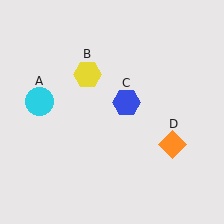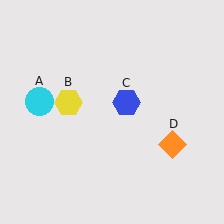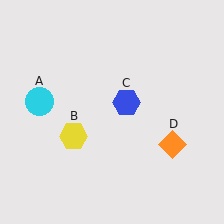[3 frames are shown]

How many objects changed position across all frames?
1 object changed position: yellow hexagon (object B).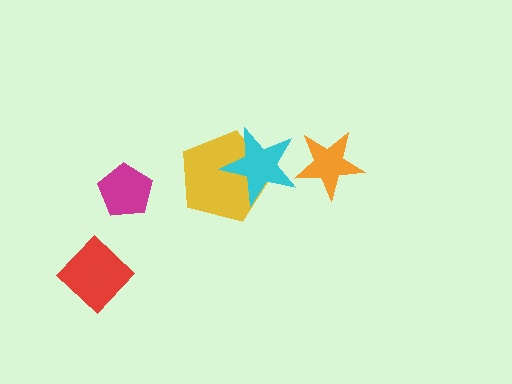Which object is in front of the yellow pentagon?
The cyan star is in front of the yellow pentagon.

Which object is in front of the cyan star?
The orange star is in front of the cyan star.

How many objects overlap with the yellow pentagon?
1 object overlaps with the yellow pentagon.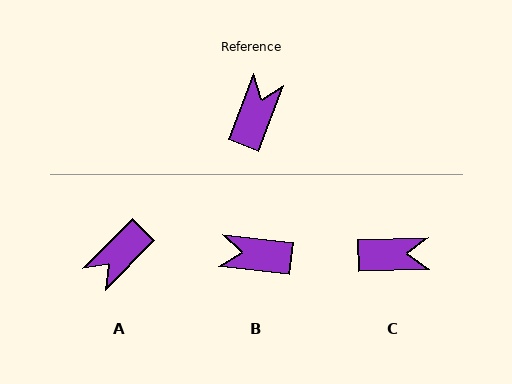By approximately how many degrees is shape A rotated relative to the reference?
Approximately 156 degrees counter-clockwise.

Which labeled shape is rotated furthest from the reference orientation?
A, about 156 degrees away.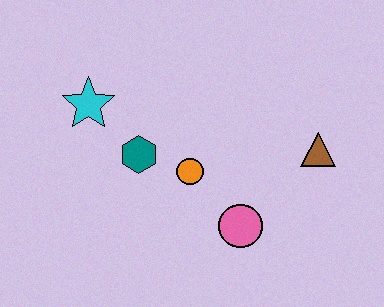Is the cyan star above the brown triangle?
Yes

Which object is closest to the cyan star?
The teal hexagon is closest to the cyan star.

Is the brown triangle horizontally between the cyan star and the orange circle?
No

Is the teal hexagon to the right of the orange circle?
No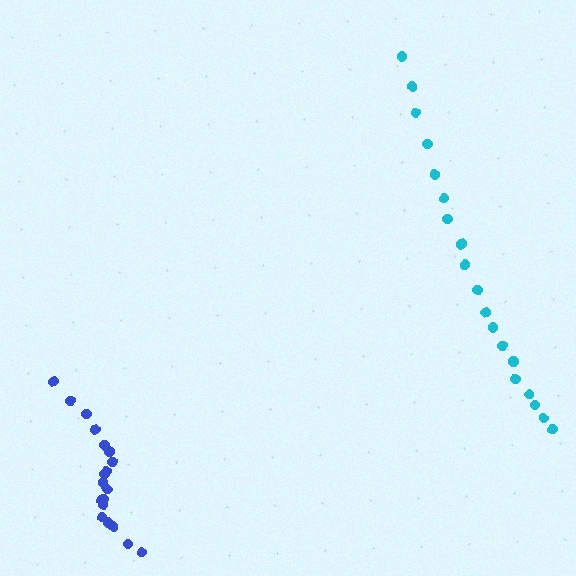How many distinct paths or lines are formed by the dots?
There are 2 distinct paths.